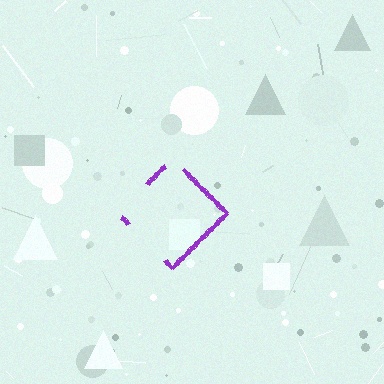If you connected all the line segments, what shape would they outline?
They would outline a diamond.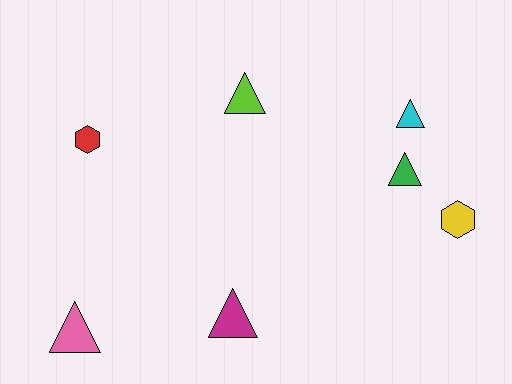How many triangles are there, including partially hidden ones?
There are 5 triangles.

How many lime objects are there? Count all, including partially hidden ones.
There is 1 lime object.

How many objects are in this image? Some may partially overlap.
There are 7 objects.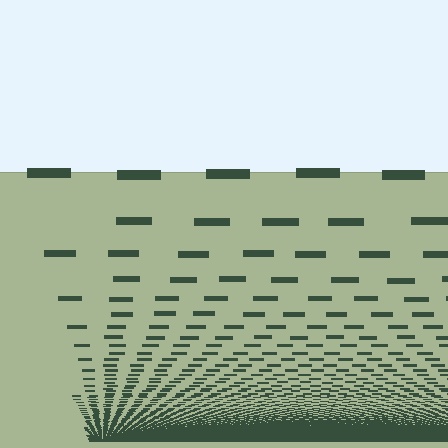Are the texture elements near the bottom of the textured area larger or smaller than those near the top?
Smaller. The gradient is inverted — elements near the bottom are smaller and denser.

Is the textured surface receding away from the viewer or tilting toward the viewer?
The surface appears to tilt toward the viewer. Texture elements get larger and sparser toward the top.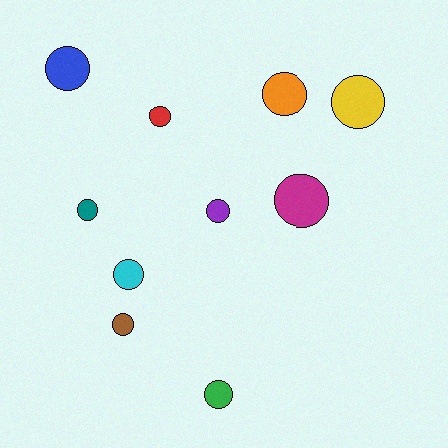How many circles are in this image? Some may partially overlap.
There are 10 circles.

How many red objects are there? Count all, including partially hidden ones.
There is 1 red object.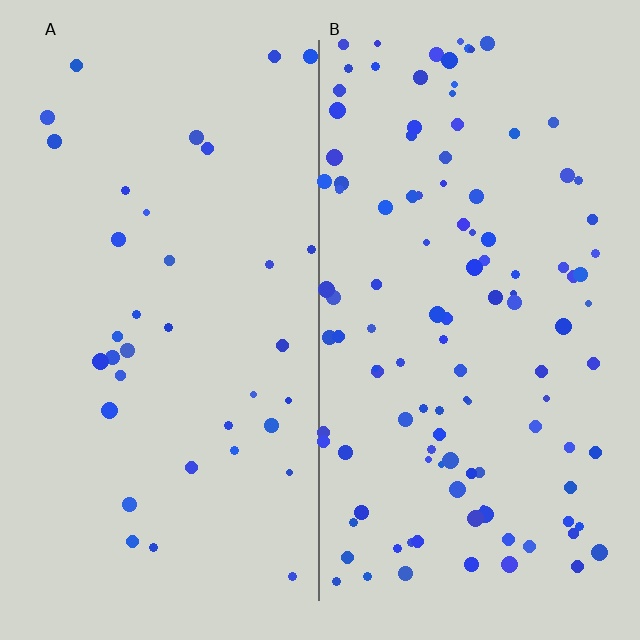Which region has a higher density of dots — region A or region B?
B (the right).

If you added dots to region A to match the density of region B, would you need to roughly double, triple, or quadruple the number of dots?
Approximately triple.